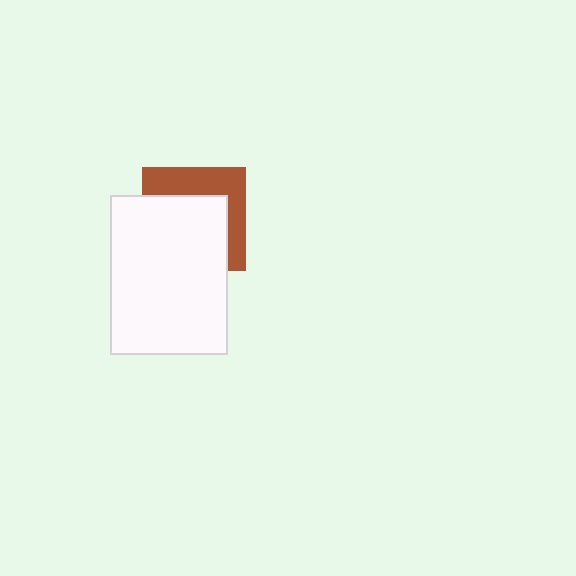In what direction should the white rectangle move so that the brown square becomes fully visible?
The white rectangle should move toward the lower-left. That is the shortest direction to clear the overlap and leave the brown square fully visible.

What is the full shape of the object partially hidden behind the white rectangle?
The partially hidden object is a brown square.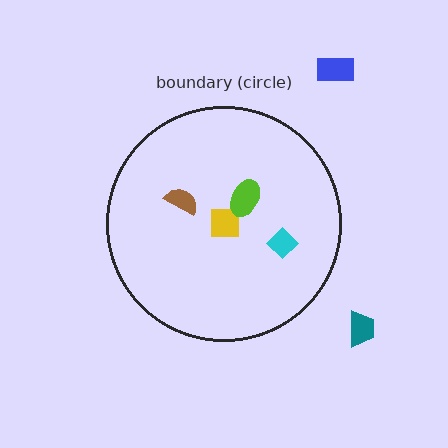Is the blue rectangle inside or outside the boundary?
Outside.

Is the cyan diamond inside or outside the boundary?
Inside.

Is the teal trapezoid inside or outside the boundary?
Outside.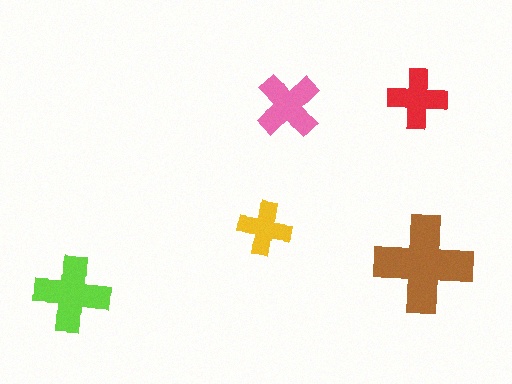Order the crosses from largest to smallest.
the brown one, the lime one, the pink one, the red one, the yellow one.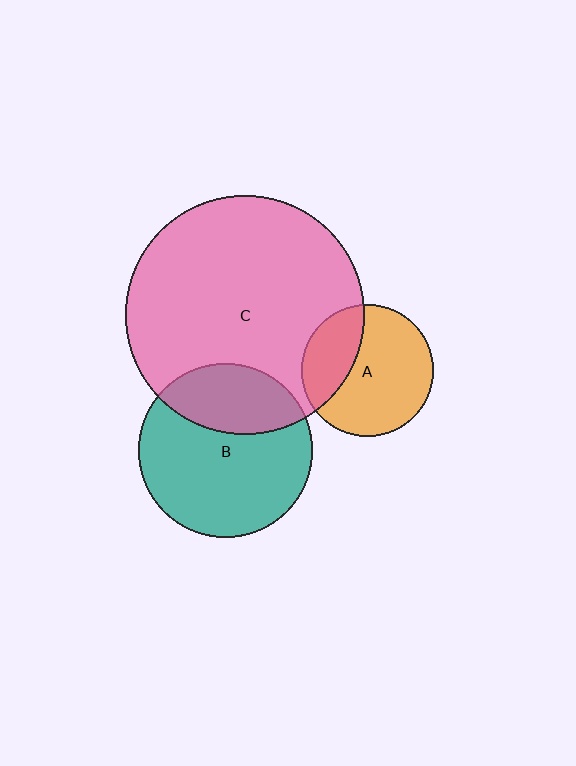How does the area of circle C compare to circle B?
Approximately 1.9 times.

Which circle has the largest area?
Circle C (pink).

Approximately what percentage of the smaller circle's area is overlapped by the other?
Approximately 30%.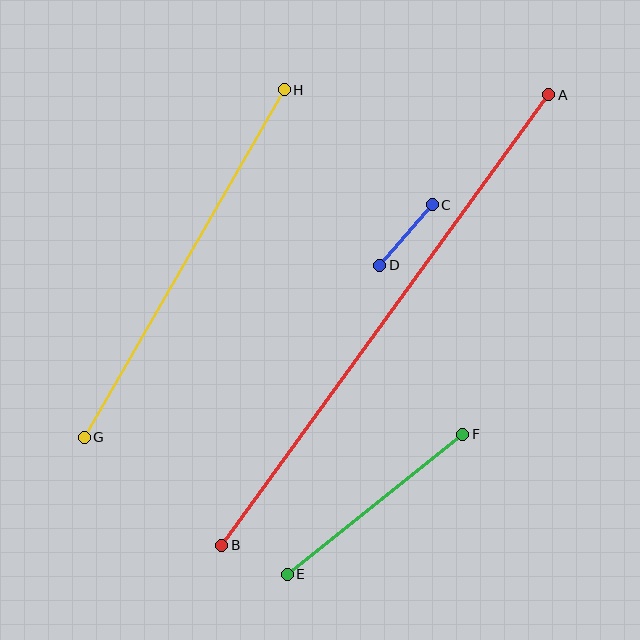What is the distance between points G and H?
The distance is approximately 401 pixels.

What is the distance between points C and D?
The distance is approximately 80 pixels.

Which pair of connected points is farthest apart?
Points A and B are farthest apart.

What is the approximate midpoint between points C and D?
The midpoint is at approximately (406, 235) pixels.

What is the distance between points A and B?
The distance is approximately 557 pixels.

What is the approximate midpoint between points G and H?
The midpoint is at approximately (184, 264) pixels.